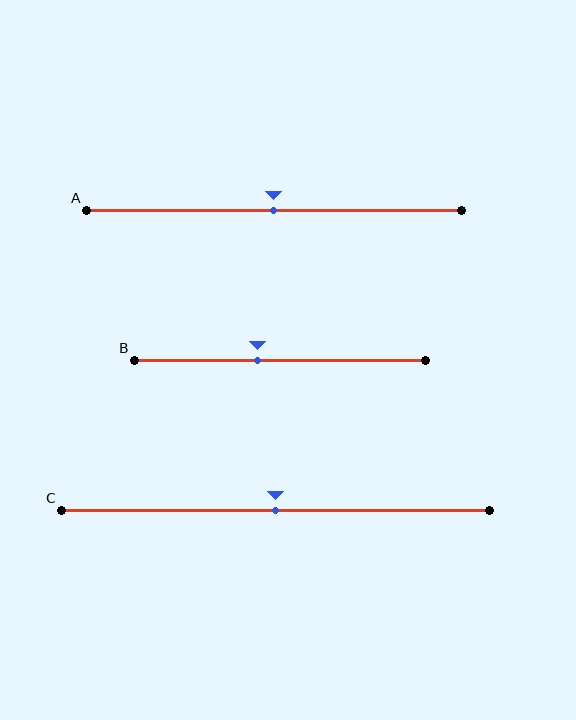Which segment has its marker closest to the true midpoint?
Segment A has its marker closest to the true midpoint.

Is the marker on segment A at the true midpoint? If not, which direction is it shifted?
Yes, the marker on segment A is at the true midpoint.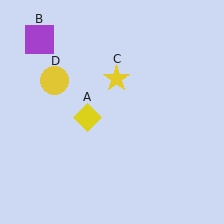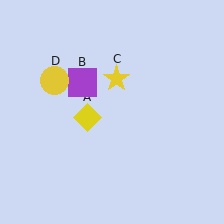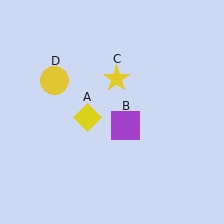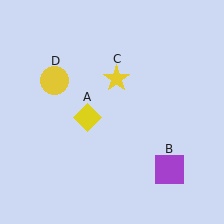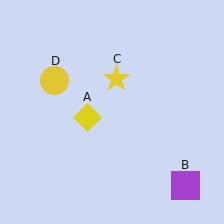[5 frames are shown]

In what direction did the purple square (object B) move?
The purple square (object B) moved down and to the right.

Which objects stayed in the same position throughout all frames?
Yellow diamond (object A) and yellow star (object C) and yellow circle (object D) remained stationary.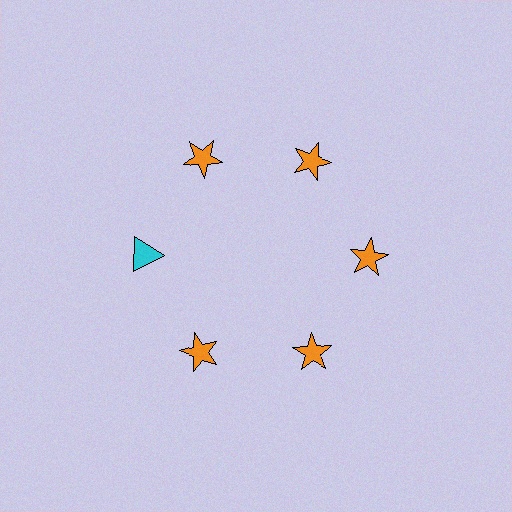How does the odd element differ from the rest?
It differs in both color (cyan instead of orange) and shape (triangle instead of star).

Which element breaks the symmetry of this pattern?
The cyan triangle at roughly the 9 o'clock position breaks the symmetry. All other shapes are orange stars.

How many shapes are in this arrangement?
There are 6 shapes arranged in a ring pattern.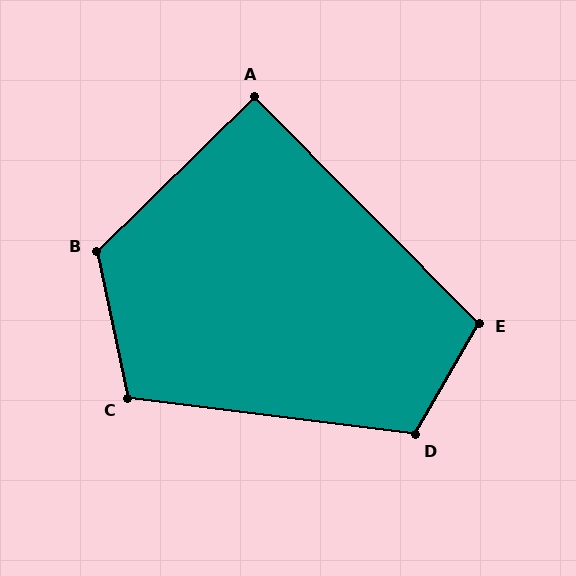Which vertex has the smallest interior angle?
A, at approximately 90 degrees.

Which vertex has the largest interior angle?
B, at approximately 123 degrees.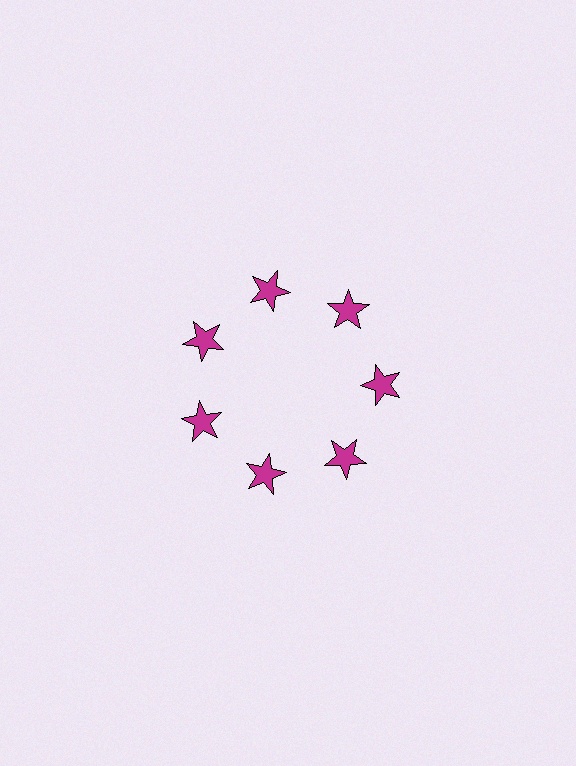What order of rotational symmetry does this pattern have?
This pattern has 7-fold rotational symmetry.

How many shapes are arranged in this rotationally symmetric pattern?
There are 7 shapes, arranged in 7 groups of 1.